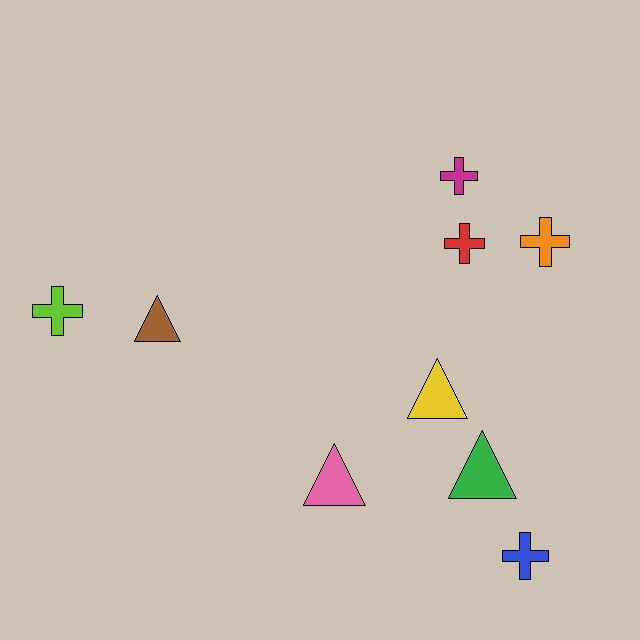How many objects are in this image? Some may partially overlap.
There are 9 objects.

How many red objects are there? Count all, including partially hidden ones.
There is 1 red object.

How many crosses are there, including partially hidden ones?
There are 5 crosses.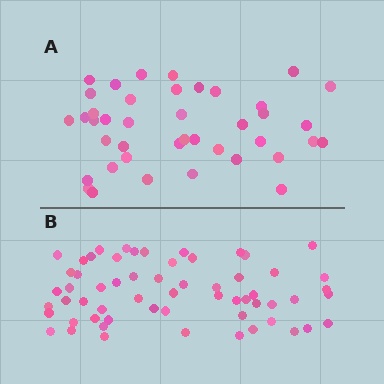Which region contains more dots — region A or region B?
Region B (the bottom region) has more dots.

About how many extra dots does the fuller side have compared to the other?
Region B has approximately 20 more dots than region A.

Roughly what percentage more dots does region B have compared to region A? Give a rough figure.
About 45% more.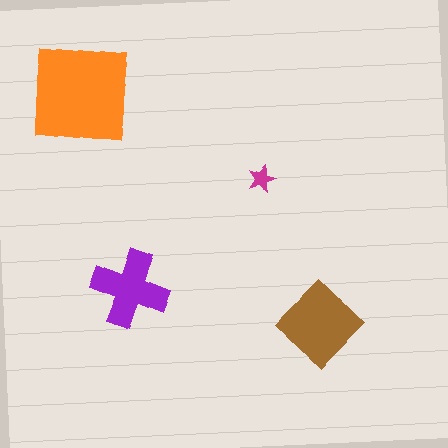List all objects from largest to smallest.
The orange square, the brown diamond, the purple cross, the magenta star.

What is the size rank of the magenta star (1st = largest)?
4th.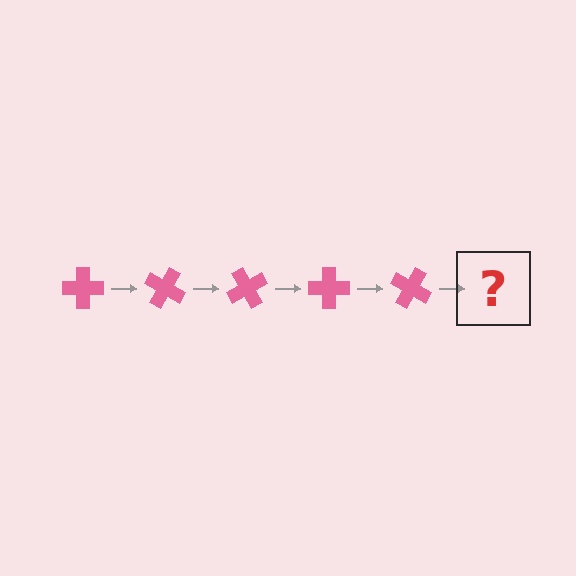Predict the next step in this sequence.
The next step is a pink cross rotated 150 degrees.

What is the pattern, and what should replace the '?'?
The pattern is that the cross rotates 30 degrees each step. The '?' should be a pink cross rotated 150 degrees.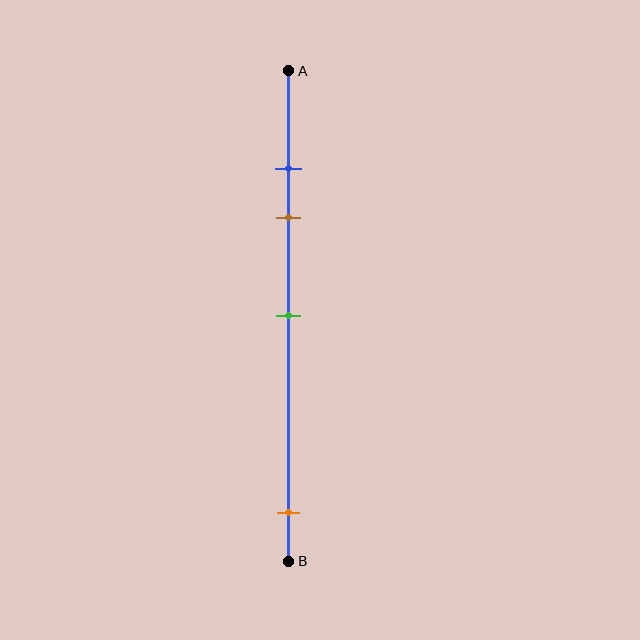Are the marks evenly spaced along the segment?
No, the marks are not evenly spaced.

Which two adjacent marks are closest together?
The blue and brown marks are the closest adjacent pair.